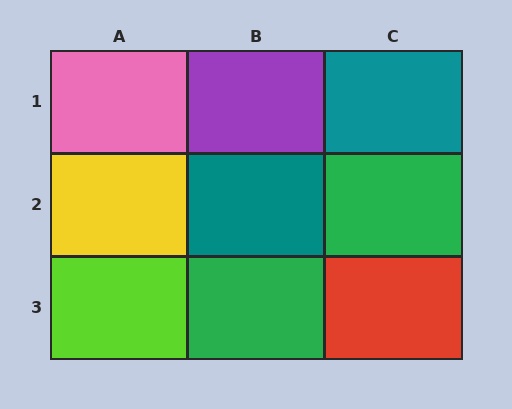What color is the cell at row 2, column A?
Yellow.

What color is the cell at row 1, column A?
Pink.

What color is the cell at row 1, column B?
Purple.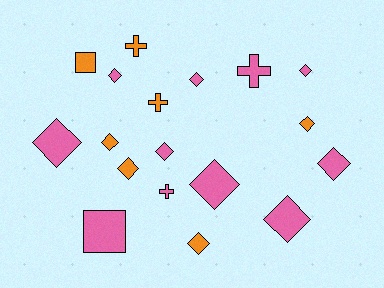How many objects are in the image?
There are 18 objects.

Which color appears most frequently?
Pink, with 11 objects.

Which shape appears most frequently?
Diamond, with 12 objects.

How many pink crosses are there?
There are 2 pink crosses.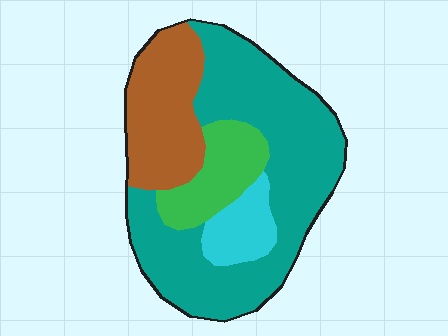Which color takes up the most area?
Teal, at roughly 55%.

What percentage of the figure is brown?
Brown takes up between a sixth and a third of the figure.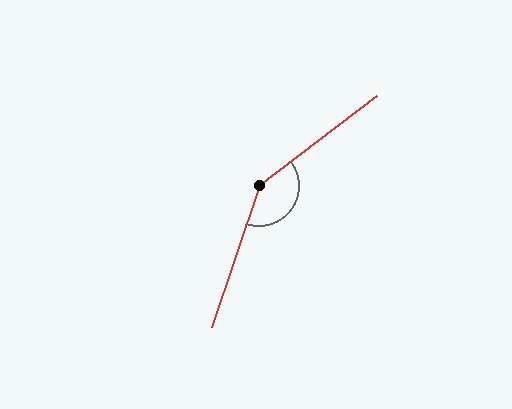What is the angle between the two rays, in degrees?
Approximately 146 degrees.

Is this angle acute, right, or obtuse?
It is obtuse.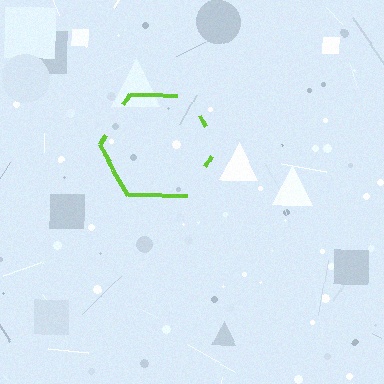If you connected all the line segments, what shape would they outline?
They would outline a hexagon.